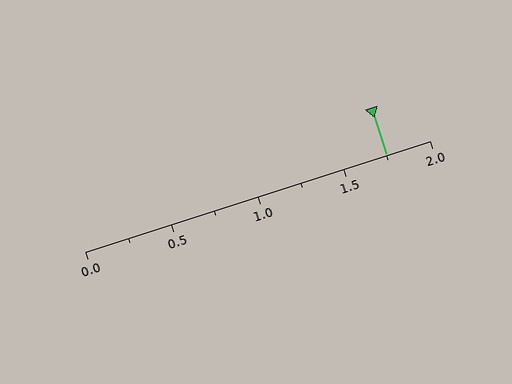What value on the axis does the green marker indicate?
The marker indicates approximately 1.75.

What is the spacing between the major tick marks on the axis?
The major ticks are spaced 0.5 apart.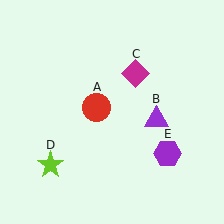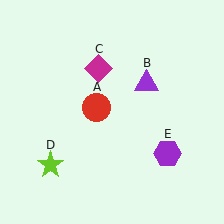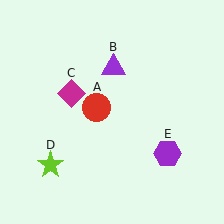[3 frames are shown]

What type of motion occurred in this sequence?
The purple triangle (object B), magenta diamond (object C) rotated counterclockwise around the center of the scene.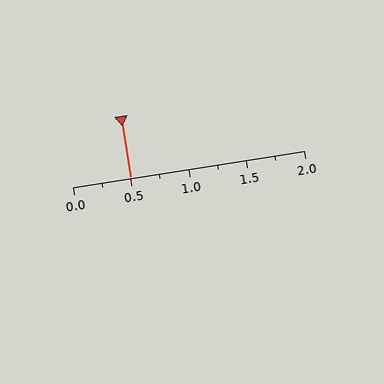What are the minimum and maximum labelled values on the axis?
The axis runs from 0.0 to 2.0.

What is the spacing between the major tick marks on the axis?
The major ticks are spaced 0.5 apart.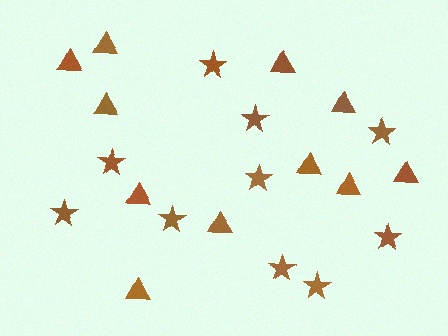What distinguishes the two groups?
There are 2 groups: one group of triangles (11) and one group of stars (10).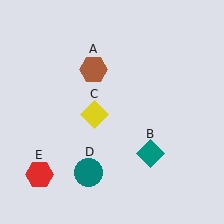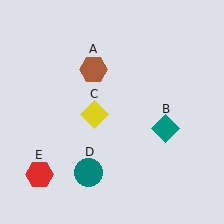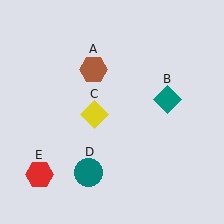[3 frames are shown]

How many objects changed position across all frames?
1 object changed position: teal diamond (object B).